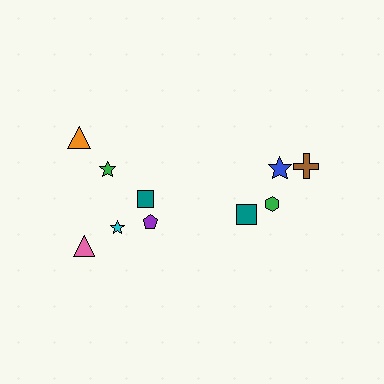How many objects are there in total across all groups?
There are 10 objects.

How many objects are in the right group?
There are 4 objects.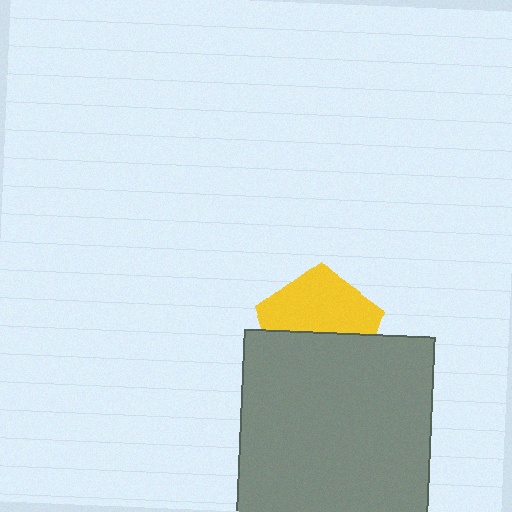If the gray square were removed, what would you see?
You would see the complete yellow pentagon.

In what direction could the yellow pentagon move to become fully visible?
The yellow pentagon could move up. That would shift it out from behind the gray square entirely.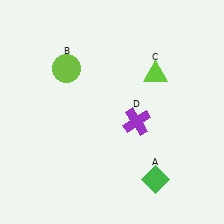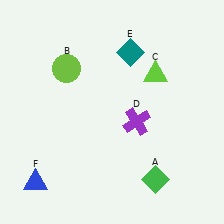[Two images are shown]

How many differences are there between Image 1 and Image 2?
There are 2 differences between the two images.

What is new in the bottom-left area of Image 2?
A blue triangle (F) was added in the bottom-left area of Image 2.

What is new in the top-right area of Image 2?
A teal diamond (E) was added in the top-right area of Image 2.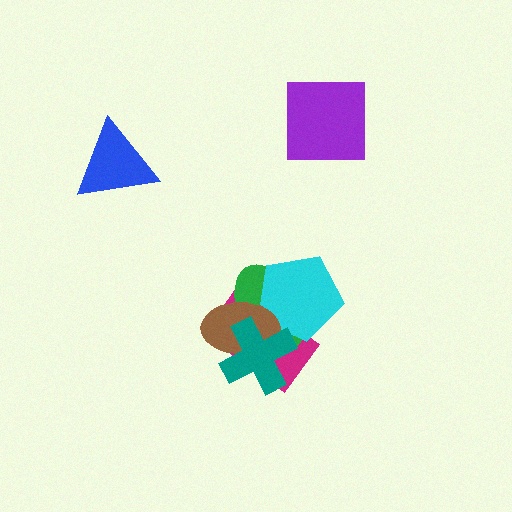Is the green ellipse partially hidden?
Yes, it is partially covered by another shape.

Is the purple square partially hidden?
No, no other shape covers it.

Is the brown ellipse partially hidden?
Yes, it is partially covered by another shape.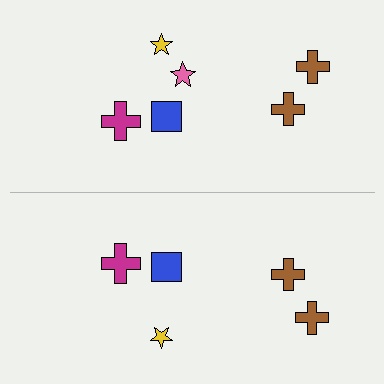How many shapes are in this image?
There are 11 shapes in this image.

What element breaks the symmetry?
A pink star is missing from the bottom side.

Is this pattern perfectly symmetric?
No, the pattern is not perfectly symmetric. A pink star is missing from the bottom side.